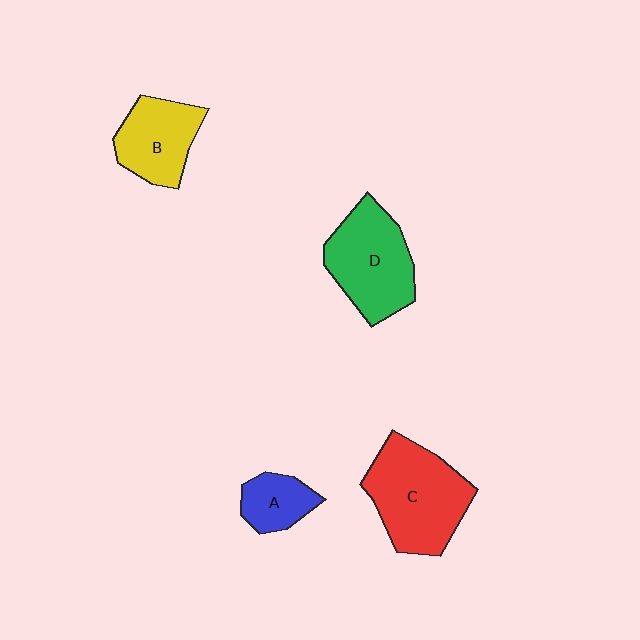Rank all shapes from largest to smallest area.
From largest to smallest: C (red), D (green), B (yellow), A (blue).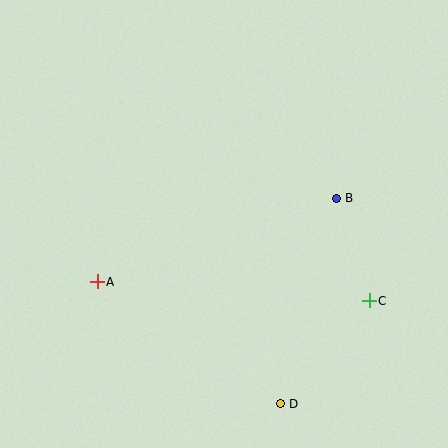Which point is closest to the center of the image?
Point B at (336, 198) is closest to the center.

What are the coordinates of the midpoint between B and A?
The midpoint between B and A is at (217, 240).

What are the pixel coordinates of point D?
Point D is at (280, 404).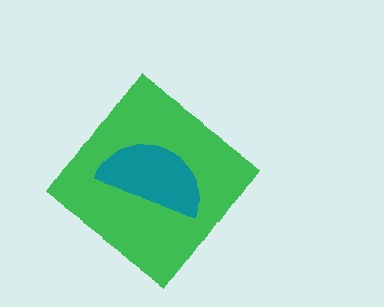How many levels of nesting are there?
2.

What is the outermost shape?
The green diamond.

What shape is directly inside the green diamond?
The teal semicircle.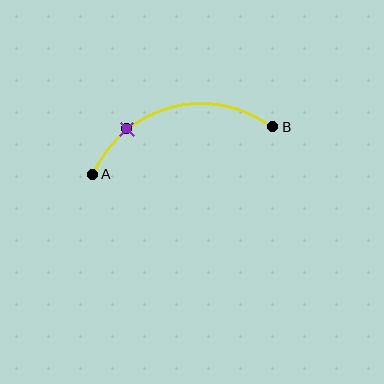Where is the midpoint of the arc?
The arc midpoint is the point on the curve farthest from the straight line joining A and B. It sits above that line.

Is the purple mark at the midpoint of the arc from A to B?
No. The purple mark lies on the arc but is closer to endpoint A. The arc midpoint would be at the point on the curve equidistant along the arc from both A and B.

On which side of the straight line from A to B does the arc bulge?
The arc bulges above the straight line connecting A and B.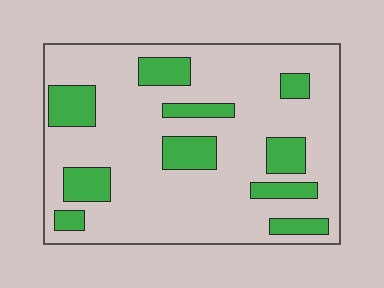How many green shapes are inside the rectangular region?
10.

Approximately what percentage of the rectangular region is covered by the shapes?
Approximately 20%.